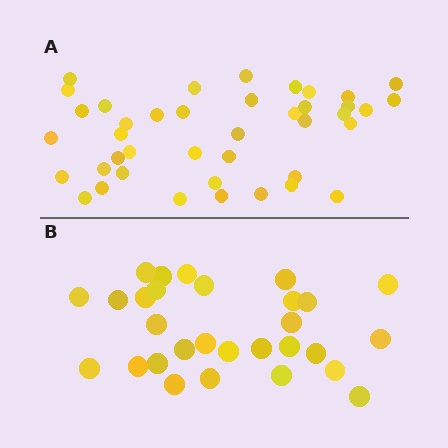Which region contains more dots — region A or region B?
Region A (the top region) has more dots.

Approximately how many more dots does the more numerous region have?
Region A has approximately 15 more dots than region B.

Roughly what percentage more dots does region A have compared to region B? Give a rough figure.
About 45% more.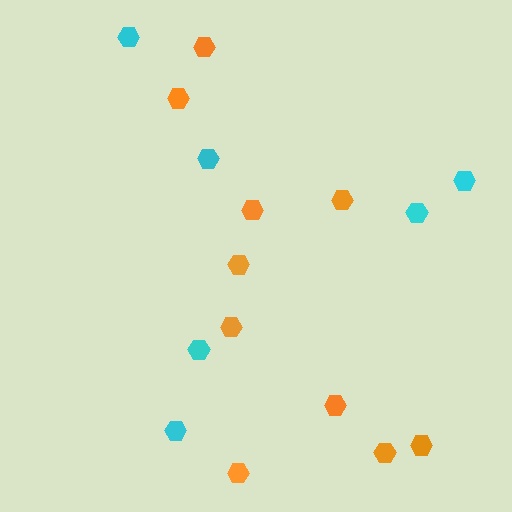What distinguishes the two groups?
There are 2 groups: one group of orange hexagons (10) and one group of cyan hexagons (6).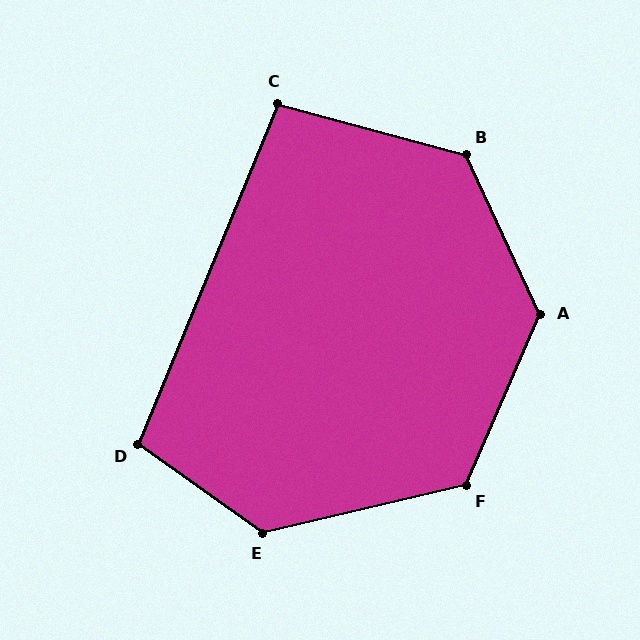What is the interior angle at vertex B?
Approximately 130 degrees (obtuse).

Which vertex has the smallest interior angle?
C, at approximately 97 degrees.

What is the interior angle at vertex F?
Approximately 127 degrees (obtuse).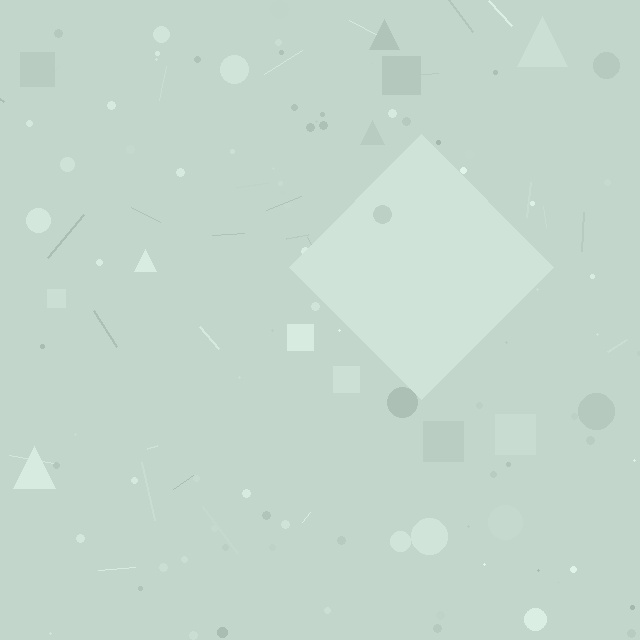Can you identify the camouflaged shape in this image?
The camouflaged shape is a diamond.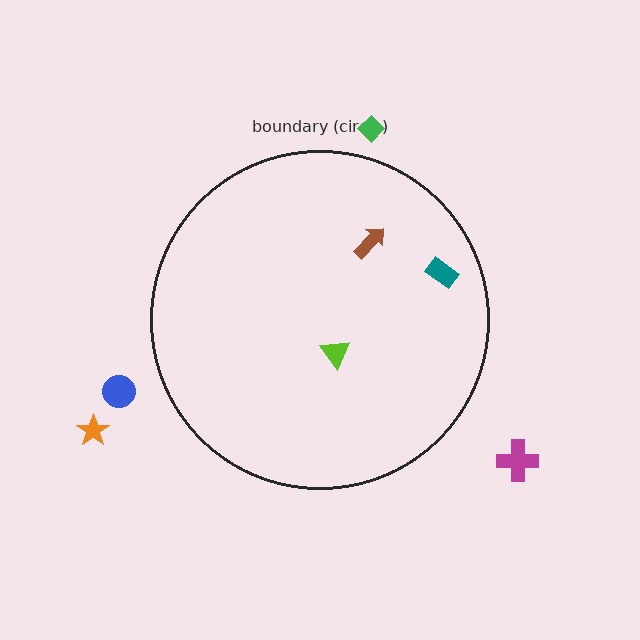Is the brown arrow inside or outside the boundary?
Inside.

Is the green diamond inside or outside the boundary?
Outside.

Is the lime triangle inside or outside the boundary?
Inside.